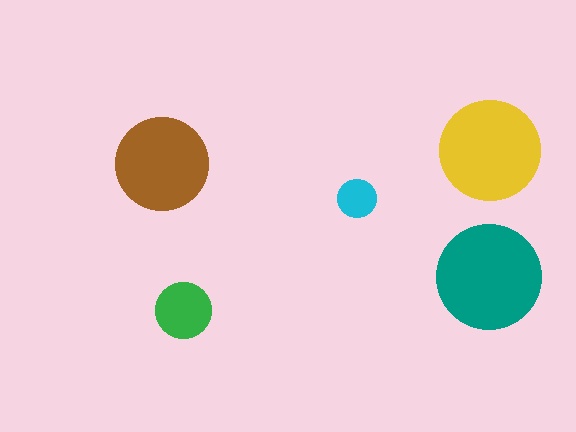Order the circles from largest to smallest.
the teal one, the yellow one, the brown one, the green one, the cyan one.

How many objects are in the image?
There are 5 objects in the image.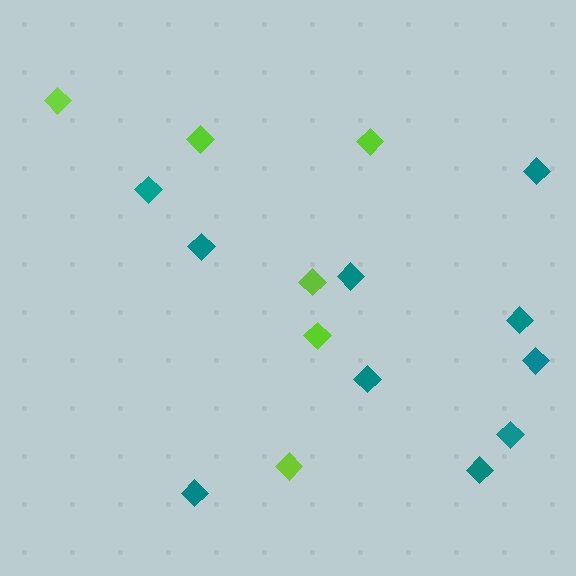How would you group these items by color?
There are 2 groups: one group of teal diamonds (10) and one group of lime diamonds (6).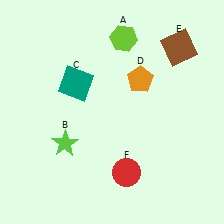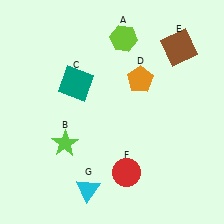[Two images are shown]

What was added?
A cyan triangle (G) was added in Image 2.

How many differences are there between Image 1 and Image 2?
There is 1 difference between the two images.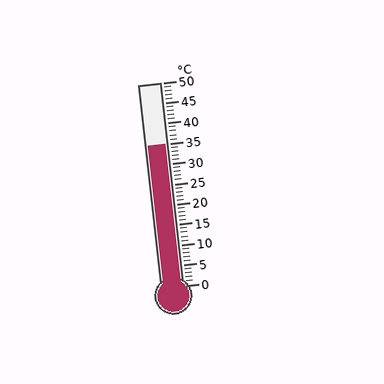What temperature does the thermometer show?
The thermometer shows approximately 35°C.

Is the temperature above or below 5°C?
The temperature is above 5°C.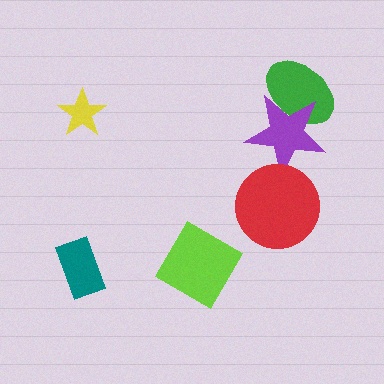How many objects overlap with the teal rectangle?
0 objects overlap with the teal rectangle.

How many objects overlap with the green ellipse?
1 object overlaps with the green ellipse.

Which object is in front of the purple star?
The red circle is in front of the purple star.